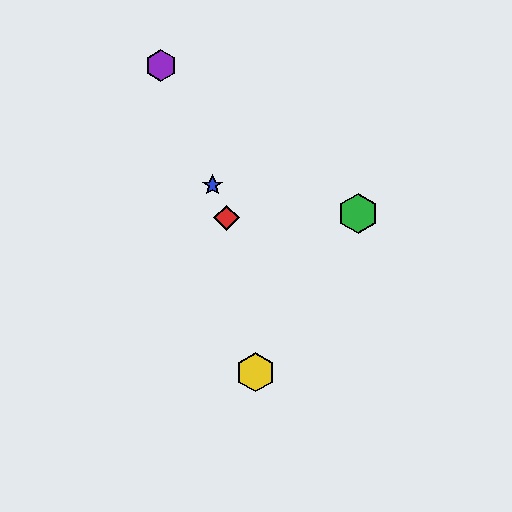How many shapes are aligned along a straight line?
3 shapes (the red diamond, the blue star, the purple hexagon) are aligned along a straight line.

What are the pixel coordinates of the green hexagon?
The green hexagon is at (358, 214).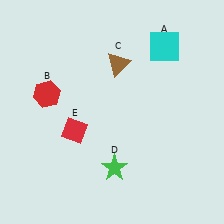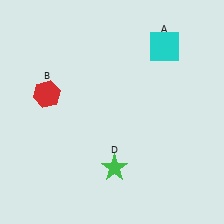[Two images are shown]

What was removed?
The brown triangle (C), the red diamond (E) were removed in Image 2.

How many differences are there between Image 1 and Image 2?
There are 2 differences between the two images.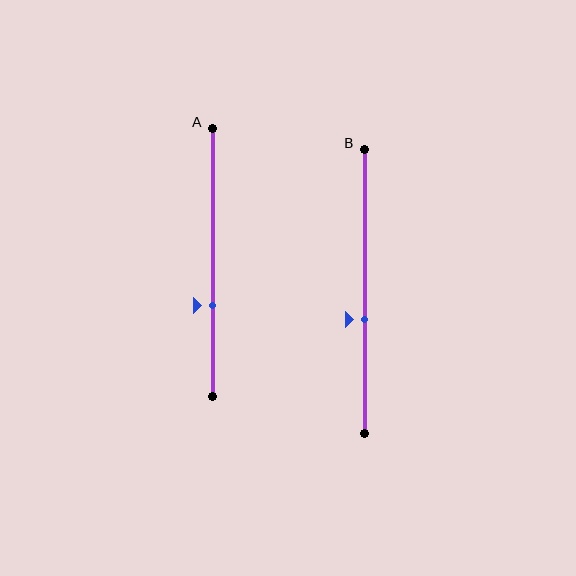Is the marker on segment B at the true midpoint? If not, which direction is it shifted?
No, the marker on segment B is shifted downward by about 10% of the segment length.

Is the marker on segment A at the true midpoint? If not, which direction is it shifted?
No, the marker on segment A is shifted downward by about 16% of the segment length.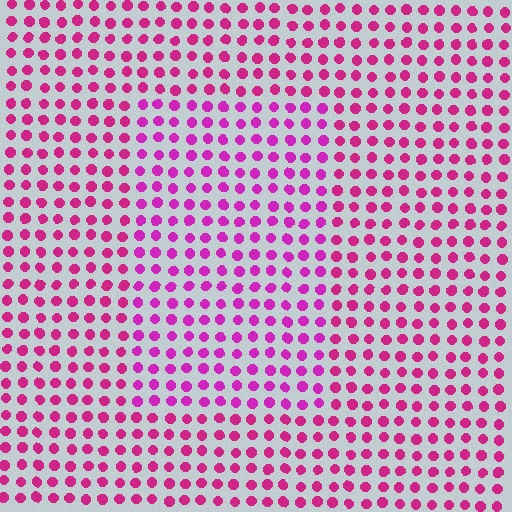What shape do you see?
I see a rectangle.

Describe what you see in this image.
The image is filled with small magenta elements in a uniform arrangement. A rectangle-shaped region is visible where the elements are tinted to a slightly different hue, forming a subtle color boundary.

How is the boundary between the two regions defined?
The boundary is defined purely by a slight shift in hue (about 19 degrees). Spacing, size, and orientation are identical on both sides.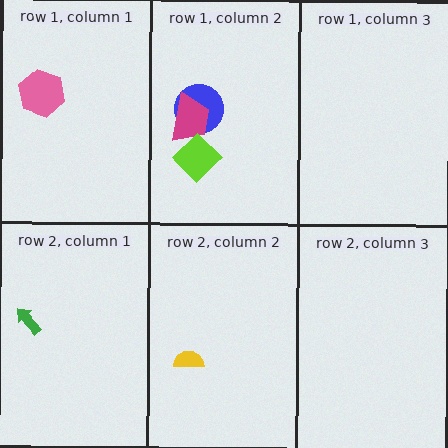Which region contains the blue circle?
The row 1, column 2 region.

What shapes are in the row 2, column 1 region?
The green arrow.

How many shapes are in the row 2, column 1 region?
1.